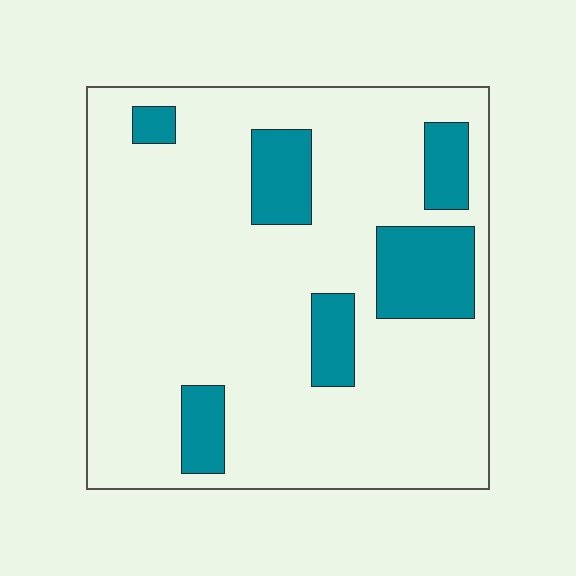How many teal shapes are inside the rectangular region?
6.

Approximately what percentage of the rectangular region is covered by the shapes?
Approximately 20%.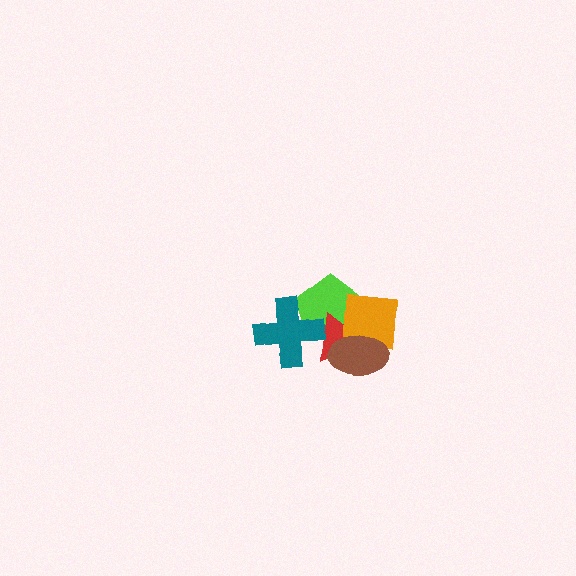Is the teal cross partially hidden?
No, no other shape covers it.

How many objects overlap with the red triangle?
4 objects overlap with the red triangle.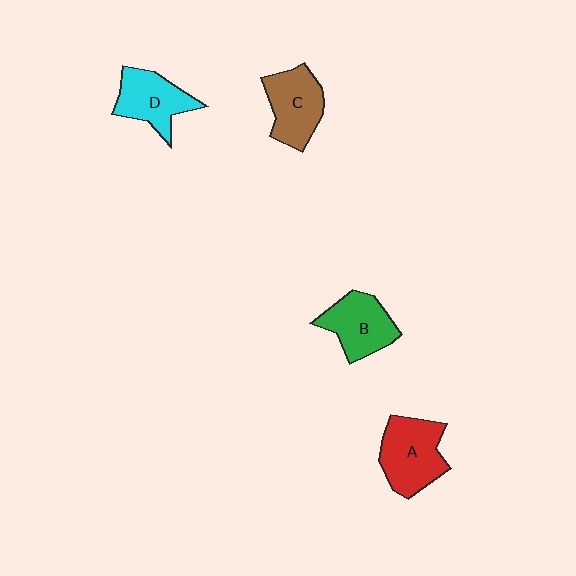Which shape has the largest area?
Shape A (red).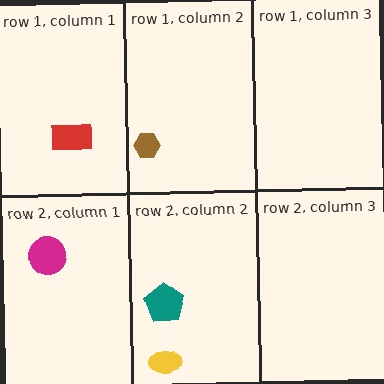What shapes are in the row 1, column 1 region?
The red rectangle.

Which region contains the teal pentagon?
The row 2, column 2 region.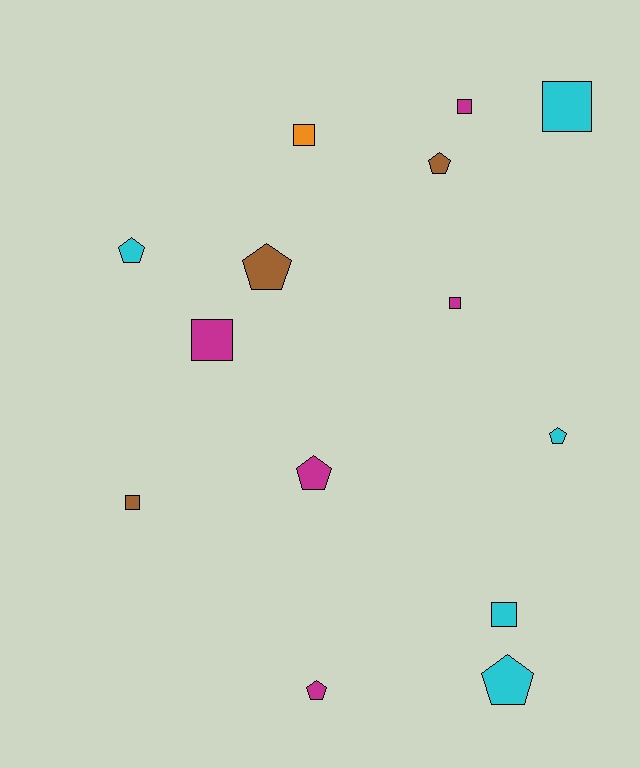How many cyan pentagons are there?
There are 3 cyan pentagons.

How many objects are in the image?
There are 14 objects.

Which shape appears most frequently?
Pentagon, with 7 objects.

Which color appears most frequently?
Magenta, with 5 objects.